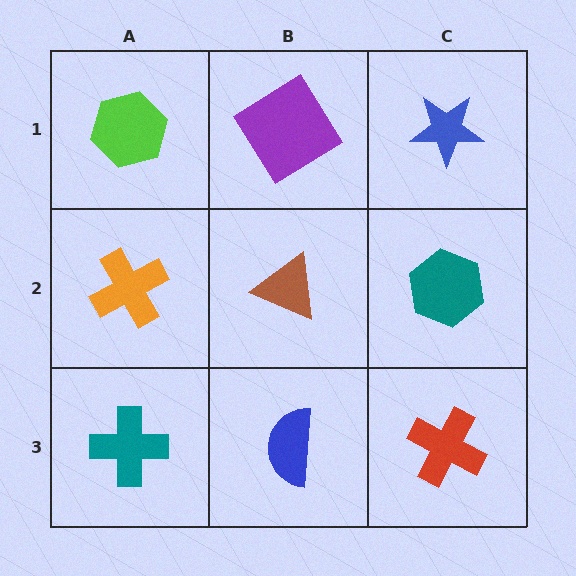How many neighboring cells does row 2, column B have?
4.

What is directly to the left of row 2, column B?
An orange cross.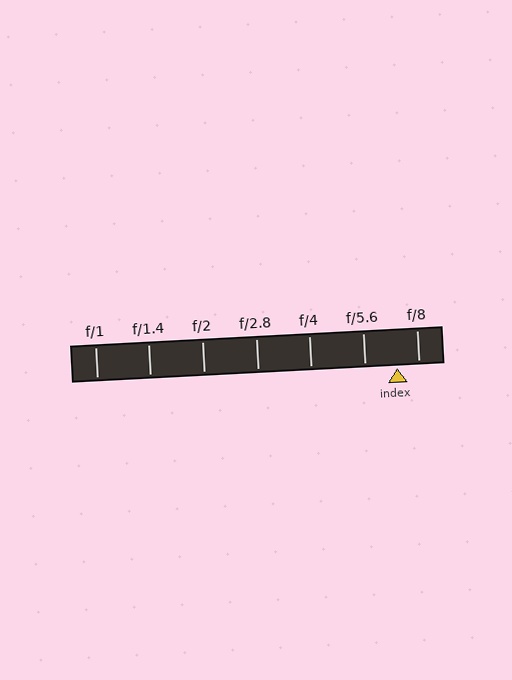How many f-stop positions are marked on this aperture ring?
There are 7 f-stop positions marked.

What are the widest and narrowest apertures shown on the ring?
The widest aperture shown is f/1 and the narrowest is f/8.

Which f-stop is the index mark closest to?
The index mark is closest to f/8.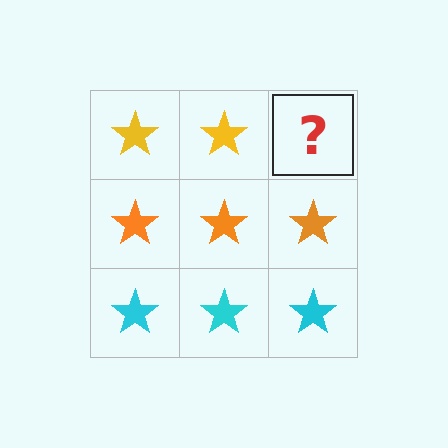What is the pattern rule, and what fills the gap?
The rule is that each row has a consistent color. The gap should be filled with a yellow star.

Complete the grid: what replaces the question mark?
The question mark should be replaced with a yellow star.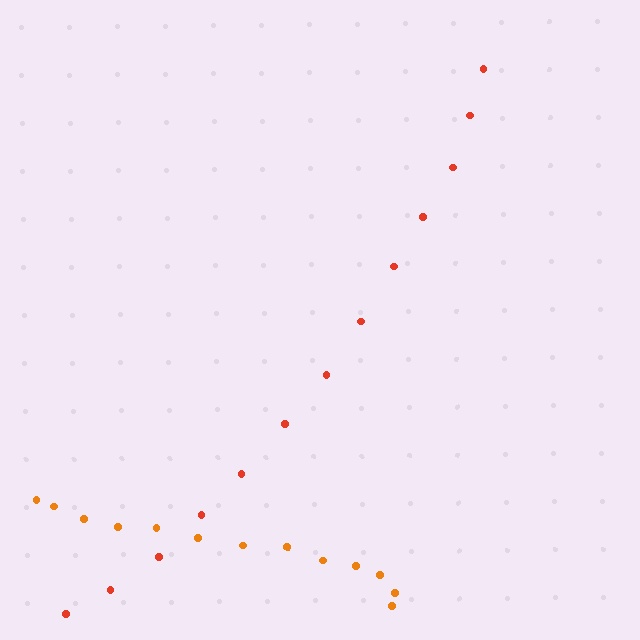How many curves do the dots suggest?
There are 2 distinct paths.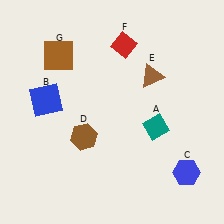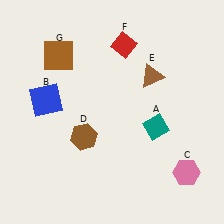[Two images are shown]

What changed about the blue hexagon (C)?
In Image 1, C is blue. In Image 2, it changed to pink.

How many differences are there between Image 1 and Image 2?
There is 1 difference between the two images.